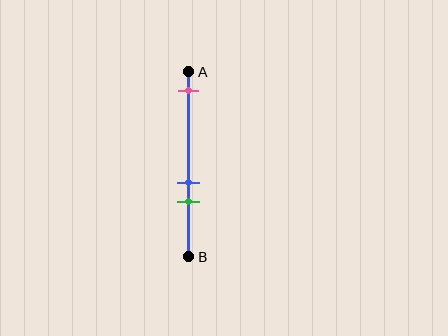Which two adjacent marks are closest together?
The blue and green marks are the closest adjacent pair.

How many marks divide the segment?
There are 3 marks dividing the segment.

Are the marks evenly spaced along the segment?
No, the marks are not evenly spaced.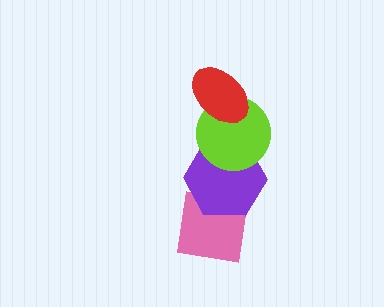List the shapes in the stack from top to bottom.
From top to bottom: the red ellipse, the lime circle, the purple hexagon, the pink square.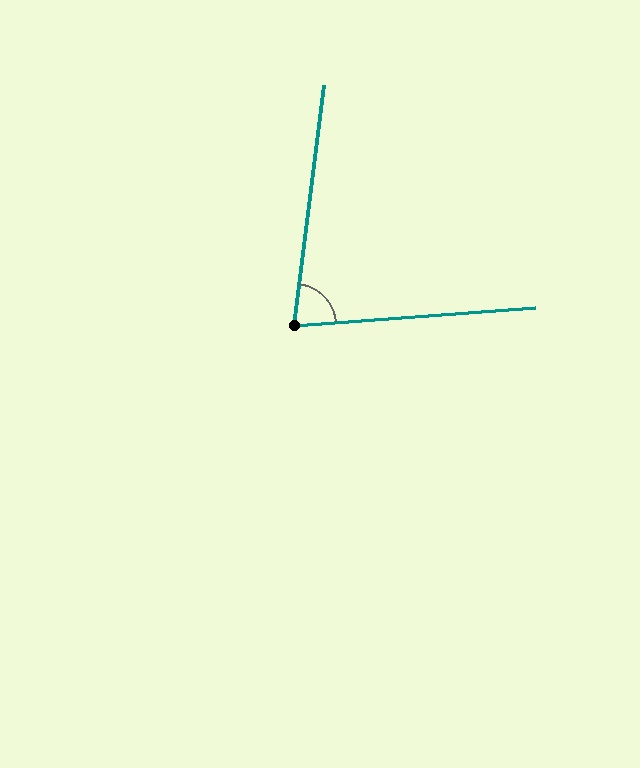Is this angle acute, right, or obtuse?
It is acute.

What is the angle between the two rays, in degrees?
Approximately 79 degrees.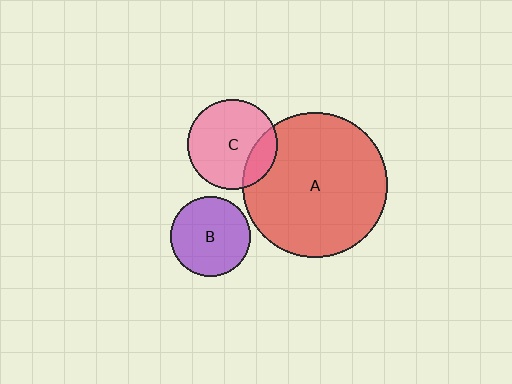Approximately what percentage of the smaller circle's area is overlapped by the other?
Approximately 20%.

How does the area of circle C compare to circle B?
Approximately 1.3 times.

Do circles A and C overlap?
Yes.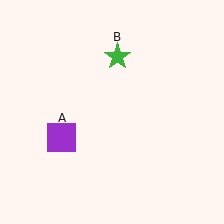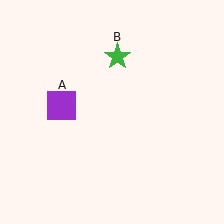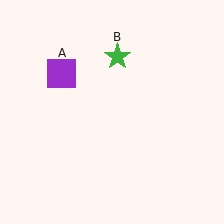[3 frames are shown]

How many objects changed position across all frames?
1 object changed position: purple square (object A).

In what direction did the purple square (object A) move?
The purple square (object A) moved up.